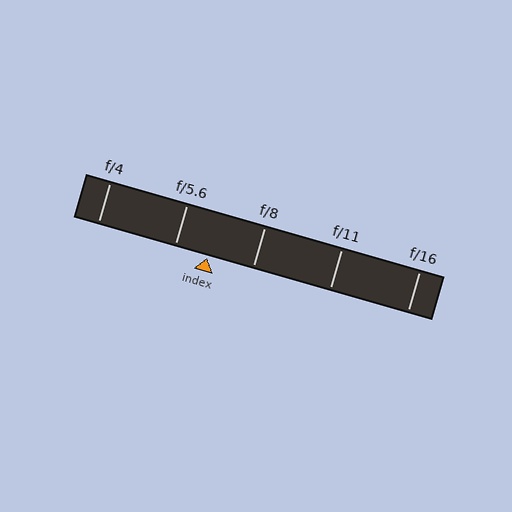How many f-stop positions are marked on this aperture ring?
There are 5 f-stop positions marked.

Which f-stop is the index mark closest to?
The index mark is closest to f/5.6.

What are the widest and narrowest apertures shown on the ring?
The widest aperture shown is f/4 and the narrowest is f/16.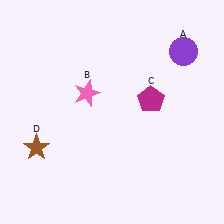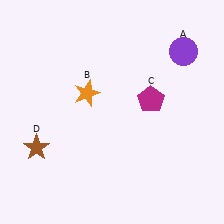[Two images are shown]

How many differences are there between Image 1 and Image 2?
There is 1 difference between the two images.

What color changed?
The star (B) changed from pink in Image 1 to orange in Image 2.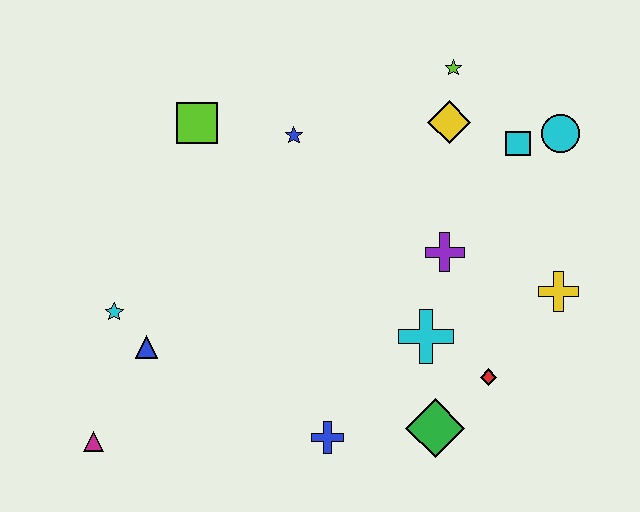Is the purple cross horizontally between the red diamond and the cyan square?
No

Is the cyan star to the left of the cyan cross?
Yes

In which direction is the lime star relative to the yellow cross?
The lime star is above the yellow cross.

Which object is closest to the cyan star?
The blue triangle is closest to the cyan star.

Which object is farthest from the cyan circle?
The magenta triangle is farthest from the cyan circle.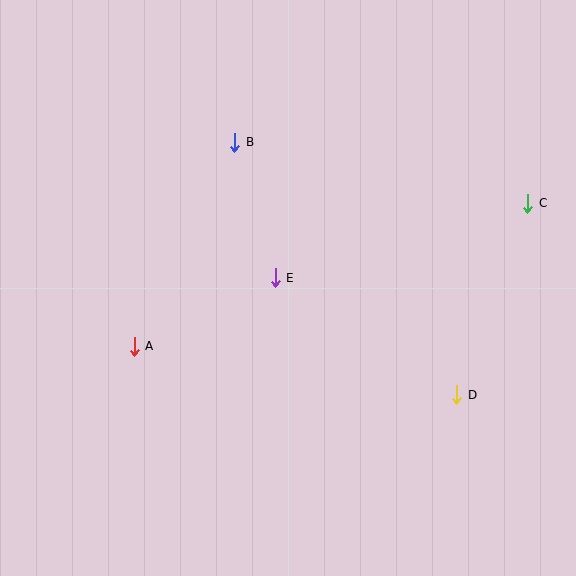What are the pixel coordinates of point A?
Point A is at (134, 346).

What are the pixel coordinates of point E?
Point E is at (275, 278).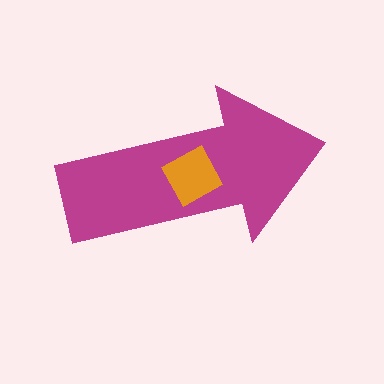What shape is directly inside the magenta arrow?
The orange square.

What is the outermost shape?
The magenta arrow.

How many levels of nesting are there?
2.